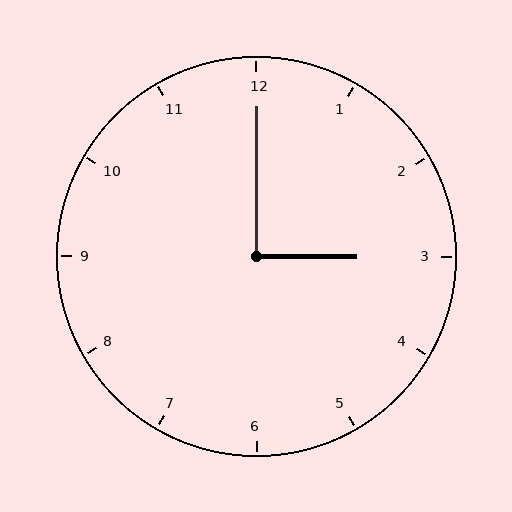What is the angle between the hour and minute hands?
Approximately 90 degrees.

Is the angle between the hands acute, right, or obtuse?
It is right.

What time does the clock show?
3:00.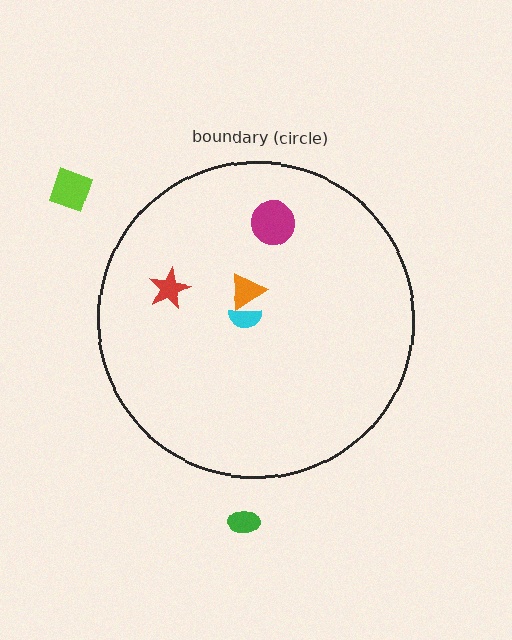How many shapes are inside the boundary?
4 inside, 2 outside.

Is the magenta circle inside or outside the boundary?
Inside.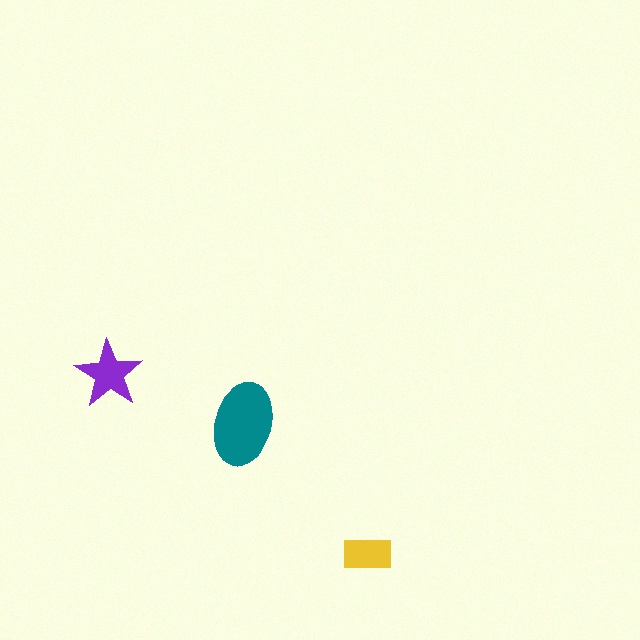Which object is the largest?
The teal ellipse.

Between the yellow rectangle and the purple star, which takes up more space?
The purple star.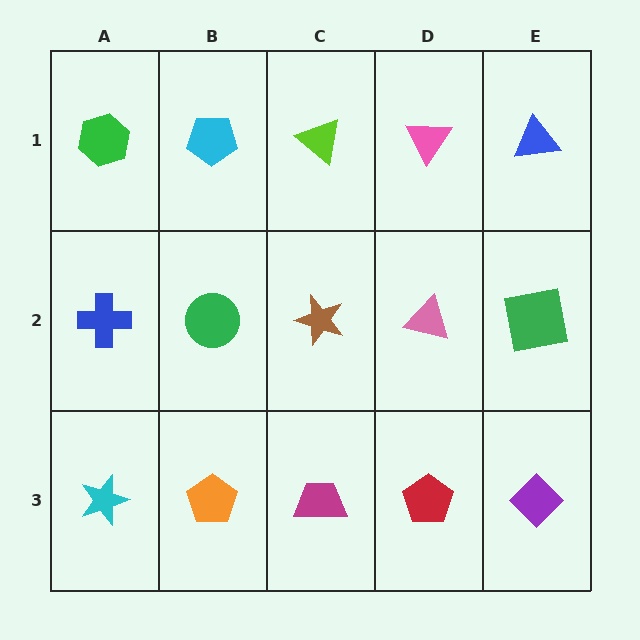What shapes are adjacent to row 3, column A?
A blue cross (row 2, column A), an orange pentagon (row 3, column B).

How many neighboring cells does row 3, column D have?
3.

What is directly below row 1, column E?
A green square.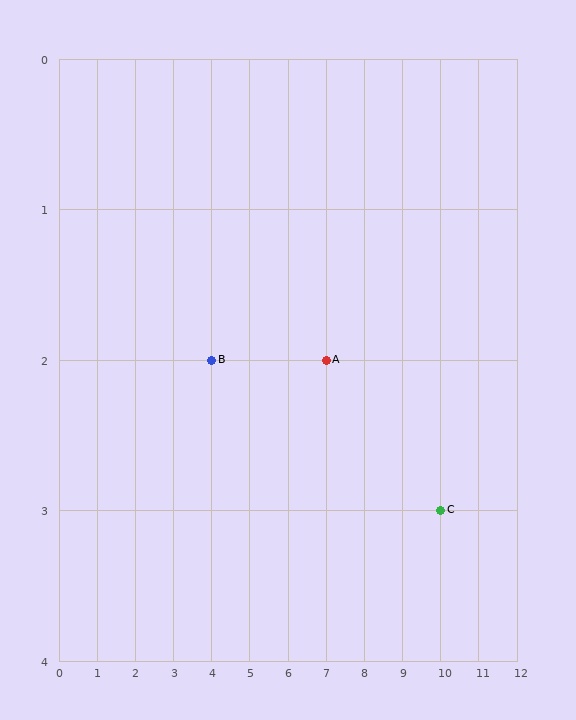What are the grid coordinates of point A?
Point A is at grid coordinates (7, 2).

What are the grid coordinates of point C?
Point C is at grid coordinates (10, 3).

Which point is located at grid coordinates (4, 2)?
Point B is at (4, 2).